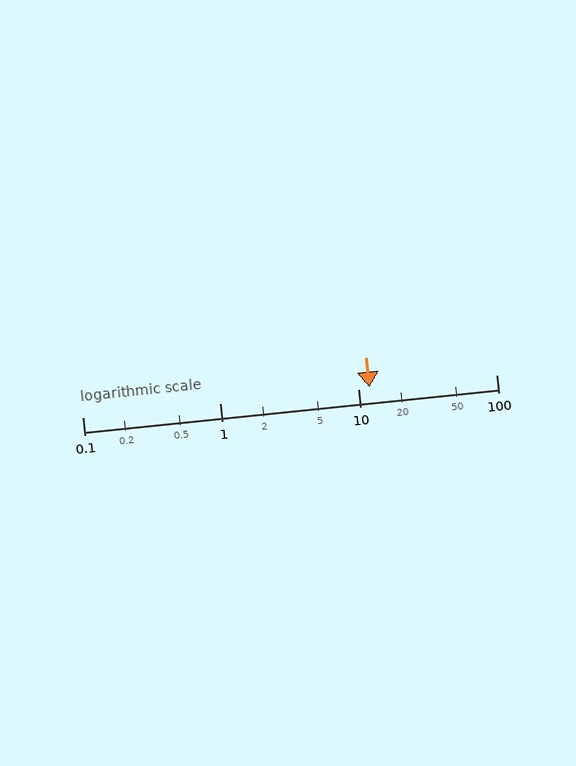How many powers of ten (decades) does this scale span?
The scale spans 3 decades, from 0.1 to 100.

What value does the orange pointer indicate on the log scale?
The pointer indicates approximately 12.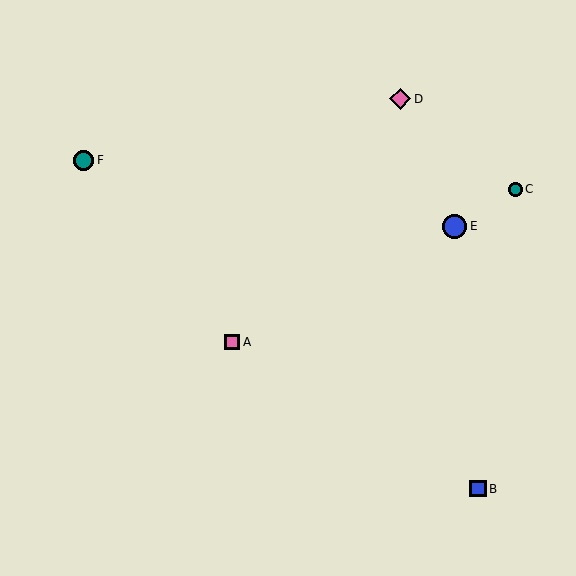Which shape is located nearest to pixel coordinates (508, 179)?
The teal circle (labeled C) at (515, 189) is nearest to that location.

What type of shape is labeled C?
Shape C is a teal circle.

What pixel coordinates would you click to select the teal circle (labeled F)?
Click at (84, 160) to select the teal circle F.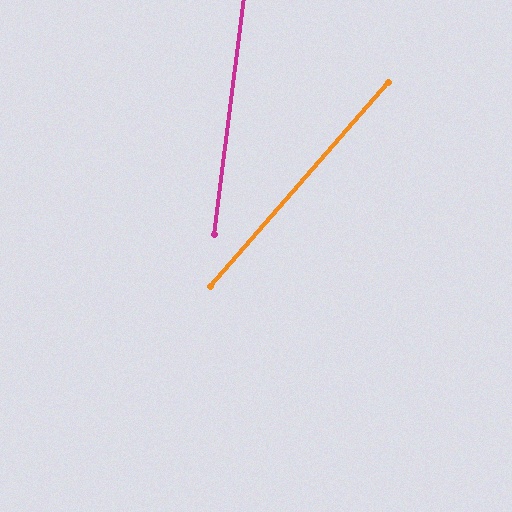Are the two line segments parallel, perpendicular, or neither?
Neither parallel nor perpendicular — they differ by about 34°.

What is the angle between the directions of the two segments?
Approximately 34 degrees.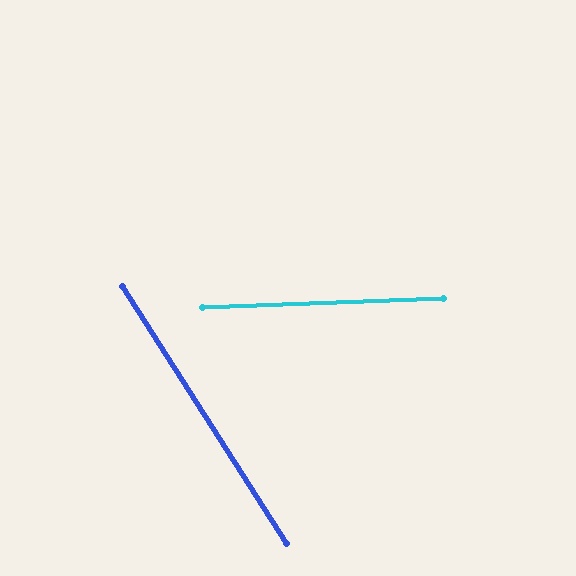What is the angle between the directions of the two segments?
Approximately 60 degrees.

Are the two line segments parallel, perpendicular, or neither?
Neither parallel nor perpendicular — they differ by about 60°.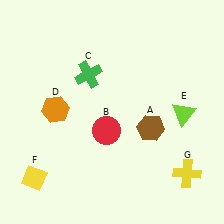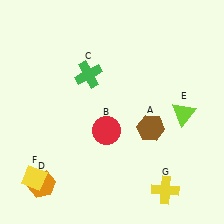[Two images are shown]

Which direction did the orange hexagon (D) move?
The orange hexagon (D) moved down.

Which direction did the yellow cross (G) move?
The yellow cross (G) moved left.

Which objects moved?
The objects that moved are: the orange hexagon (D), the yellow cross (G).